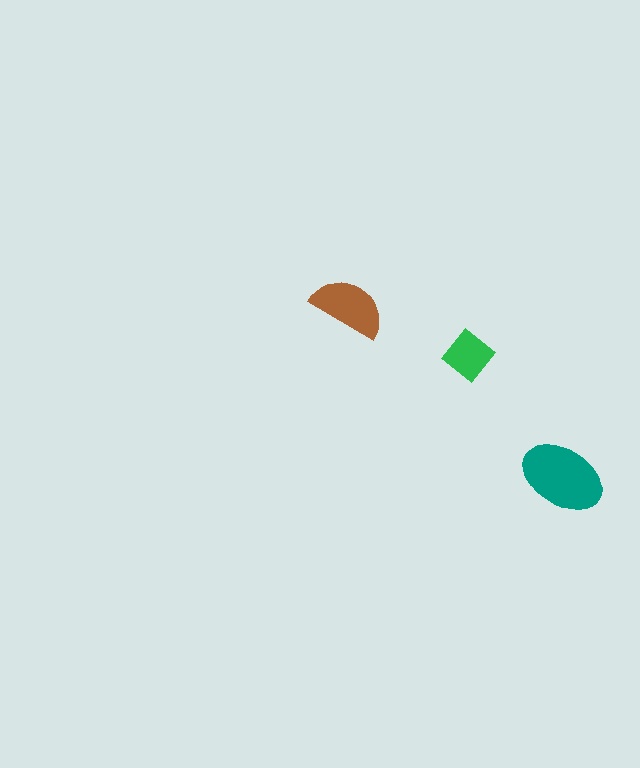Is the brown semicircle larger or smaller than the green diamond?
Larger.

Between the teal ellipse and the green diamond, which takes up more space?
The teal ellipse.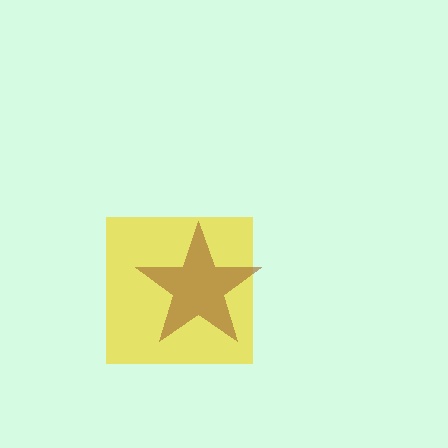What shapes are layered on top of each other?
The layered shapes are: a yellow square, a brown star.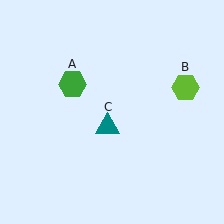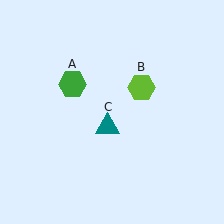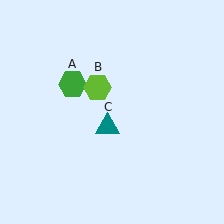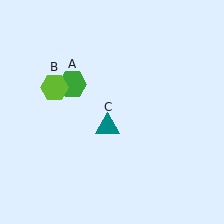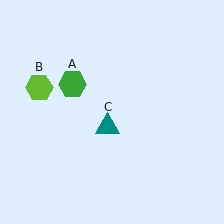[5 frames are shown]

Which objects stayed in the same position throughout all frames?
Green hexagon (object A) and teal triangle (object C) remained stationary.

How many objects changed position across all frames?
1 object changed position: lime hexagon (object B).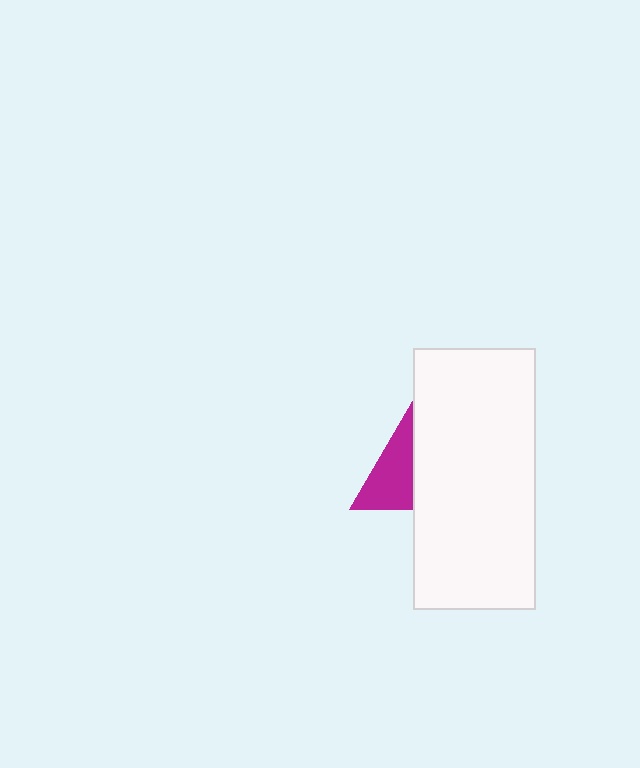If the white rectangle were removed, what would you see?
You would see the complete magenta triangle.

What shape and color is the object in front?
The object in front is a white rectangle.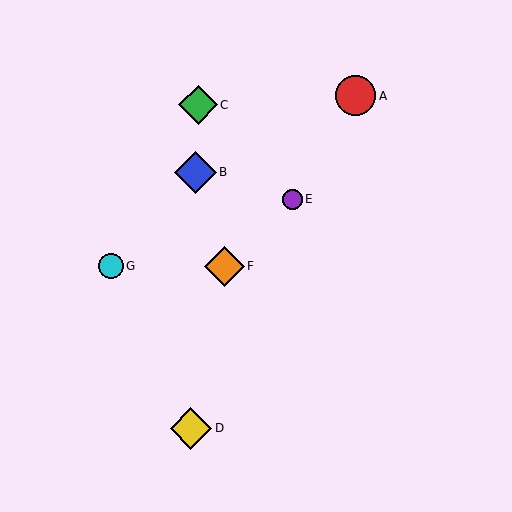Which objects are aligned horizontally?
Objects F, G are aligned horizontally.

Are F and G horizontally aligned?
Yes, both are at y≈266.